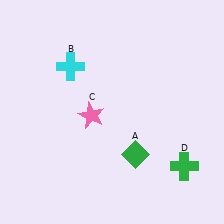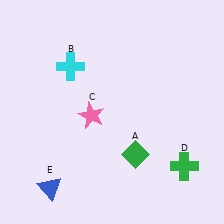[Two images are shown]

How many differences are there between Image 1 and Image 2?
There is 1 difference between the two images.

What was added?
A blue triangle (E) was added in Image 2.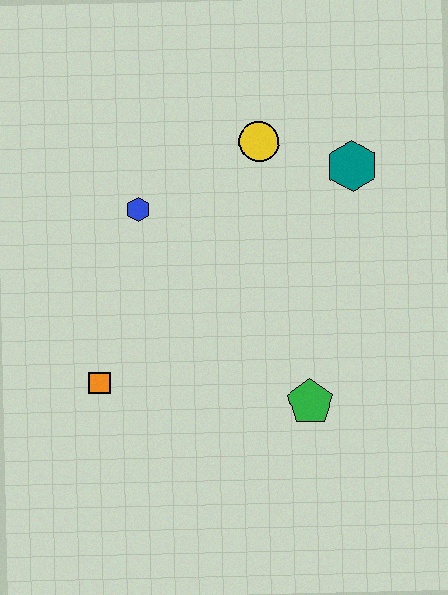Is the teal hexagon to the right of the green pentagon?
Yes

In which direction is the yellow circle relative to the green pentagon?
The yellow circle is above the green pentagon.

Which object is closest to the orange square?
The blue hexagon is closest to the orange square.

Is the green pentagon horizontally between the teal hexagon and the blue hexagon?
Yes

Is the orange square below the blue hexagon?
Yes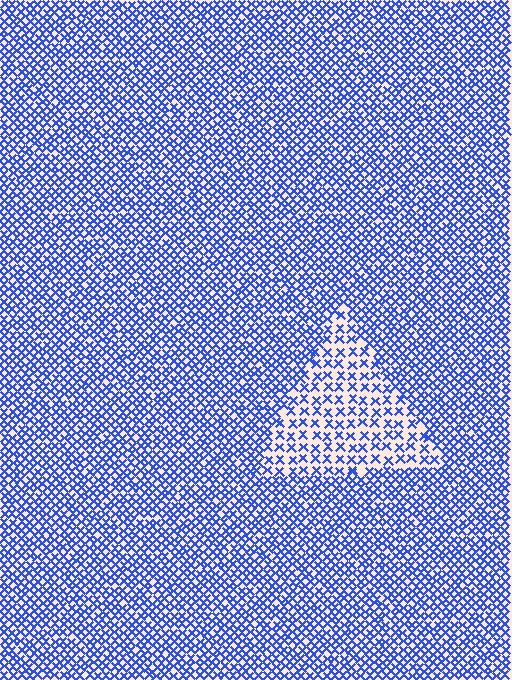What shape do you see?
I see a triangle.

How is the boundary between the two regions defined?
The boundary is defined by a change in element density (approximately 2.0x ratio). All elements are the same color, size, and shape.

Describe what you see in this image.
The image contains small blue elements arranged at two different densities. A triangle-shaped region is visible where the elements are less densely packed than the surrounding area.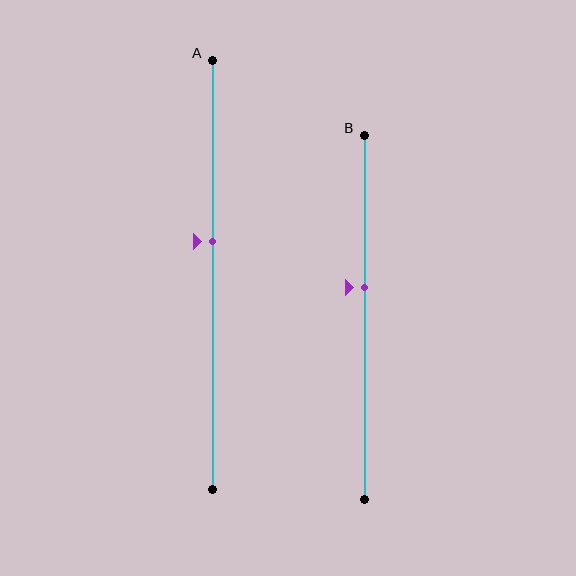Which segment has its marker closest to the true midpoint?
Segment A has its marker closest to the true midpoint.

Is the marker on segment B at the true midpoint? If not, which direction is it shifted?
No, the marker on segment B is shifted upward by about 8% of the segment length.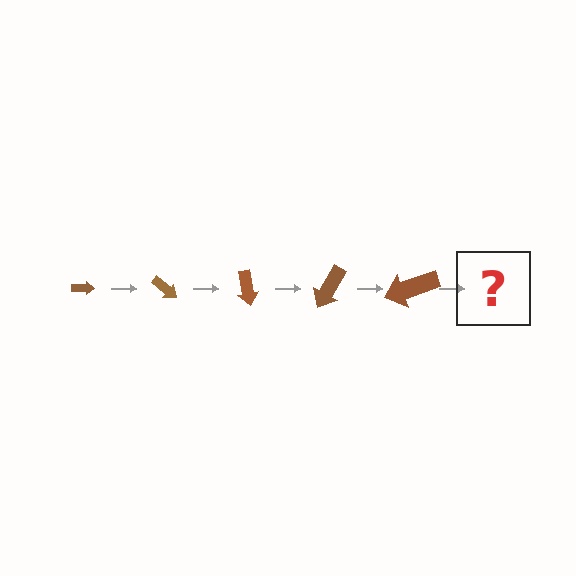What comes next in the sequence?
The next element should be an arrow, larger than the previous one and rotated 200 degrees from the start.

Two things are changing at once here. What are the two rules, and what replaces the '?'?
The two rules are that the arrow grows larger each step and it rotates 40 degrees each step. The '?' should be an arrow, larger than the previous one and rotated 200 degrees from the start.